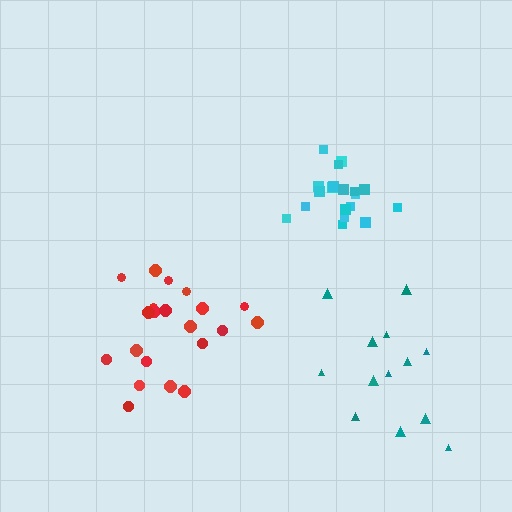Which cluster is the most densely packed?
Cyan.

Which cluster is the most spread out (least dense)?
Teal.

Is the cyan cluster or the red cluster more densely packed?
Cyan.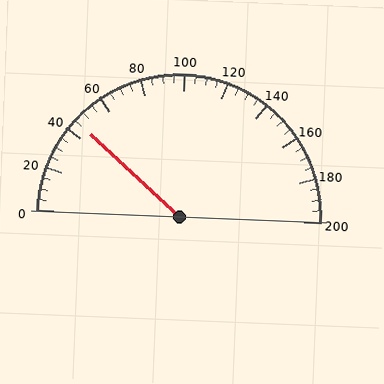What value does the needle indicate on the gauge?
The needle indicates approximately 45.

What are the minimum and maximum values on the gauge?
The gauge ranges from 0 to 200.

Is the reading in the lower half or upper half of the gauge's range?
The reading is in the lower half of the range (0 to 200).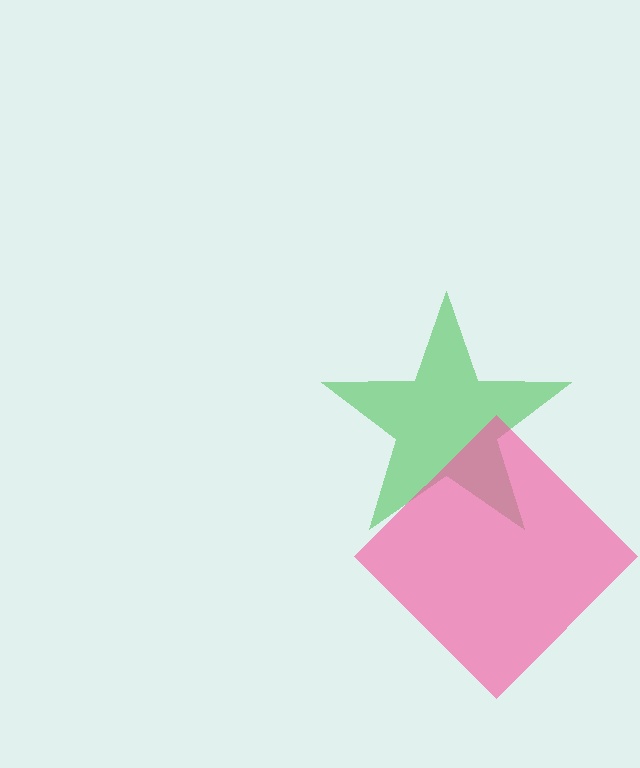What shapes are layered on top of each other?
The layered shapes are: a green star, a pink diamond.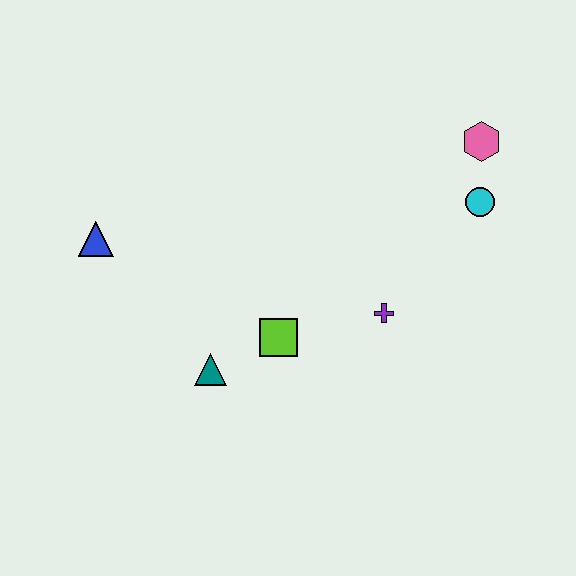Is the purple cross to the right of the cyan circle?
No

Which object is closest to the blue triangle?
The teal triangle is closest to the blue triangle.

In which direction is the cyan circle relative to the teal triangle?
The cyan circle is to the right of the teal triangle.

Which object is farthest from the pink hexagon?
The blue triangle is farthest from the pink hexagon.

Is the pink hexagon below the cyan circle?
No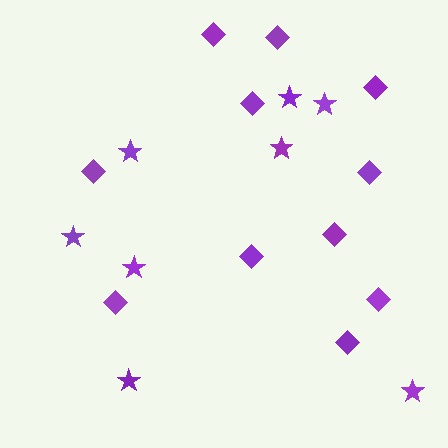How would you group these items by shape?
There are 2 groups: one group of stars (8) and one group of diamonds (11).